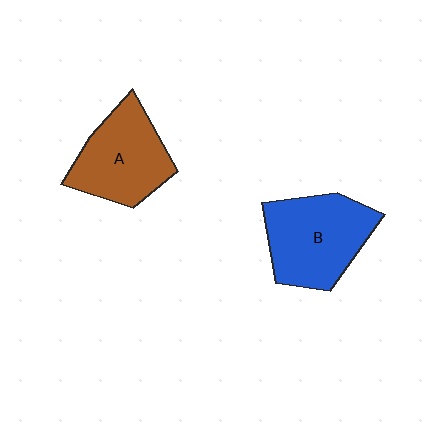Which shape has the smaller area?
Shape A (brown).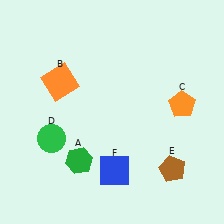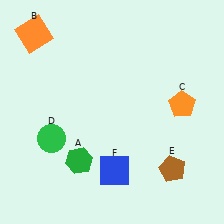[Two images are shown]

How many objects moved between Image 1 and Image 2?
1 object moved between the two images.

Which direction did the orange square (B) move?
The orange square (B) moved up.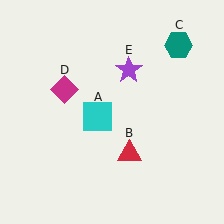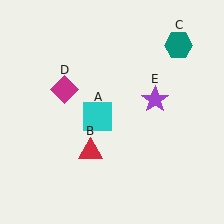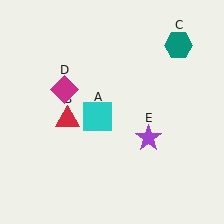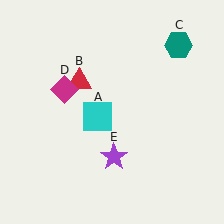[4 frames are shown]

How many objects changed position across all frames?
2 objects changed position: red triangle (object B), purple star (object E).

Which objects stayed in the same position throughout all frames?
Cyan square (object A) and teal hexagon (object C) and magenta diamond (object D) remained stationary.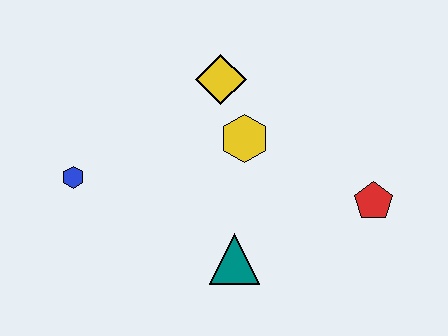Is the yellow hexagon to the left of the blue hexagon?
No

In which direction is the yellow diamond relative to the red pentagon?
The yellow diamond is to the left of the red pentagon.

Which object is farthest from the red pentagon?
The blue hexagon is farthest from the red pentagon.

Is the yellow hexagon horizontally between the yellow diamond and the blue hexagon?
No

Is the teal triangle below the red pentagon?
Yes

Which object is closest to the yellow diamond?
The yellow hexagon is closest to the yellow diamond.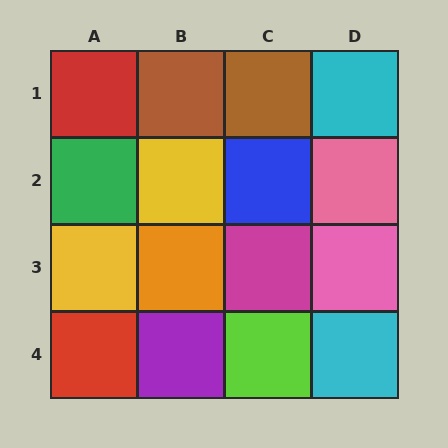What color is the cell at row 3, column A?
Yellow.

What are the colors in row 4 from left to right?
Red, purple, lime, cyan.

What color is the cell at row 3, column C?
Magenta.